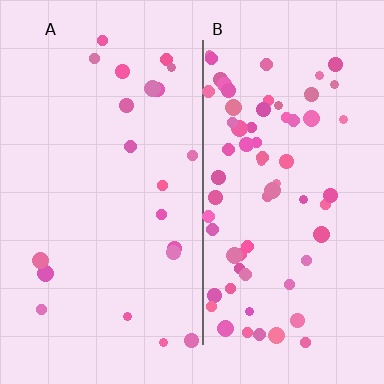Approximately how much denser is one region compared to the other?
Approximately 3.2× — region B over region A.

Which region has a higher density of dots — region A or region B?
B (the right).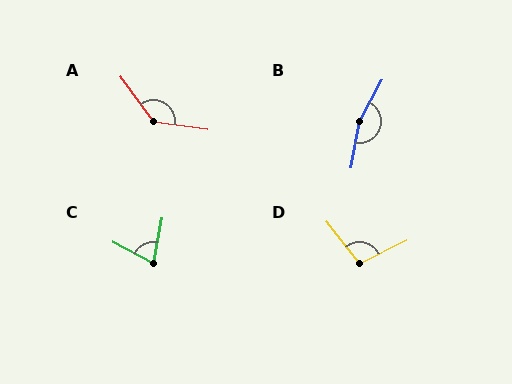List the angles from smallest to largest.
C (73°), D (102°), A (134°), B (162°).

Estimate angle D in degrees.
Approximately 102 degrees.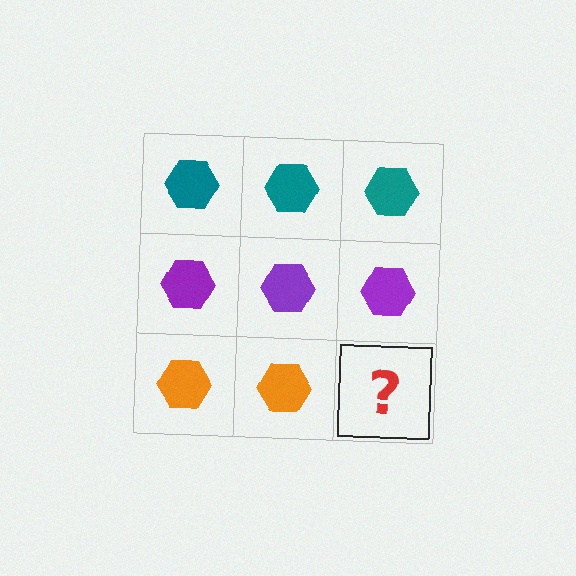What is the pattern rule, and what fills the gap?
The rule is that each row has a consistent color. The gap should be filled with an orange hexagon.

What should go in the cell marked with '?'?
The missing cell should contain an orange hexagon.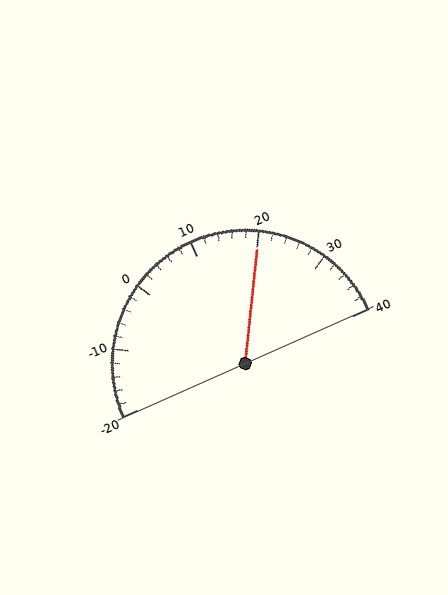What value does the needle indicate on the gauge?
The needle indicates approximately 20.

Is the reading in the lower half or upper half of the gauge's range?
The reading is in the upper half of the range (-20 to 40).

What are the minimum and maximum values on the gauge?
The gauge ranges from -20 to 40.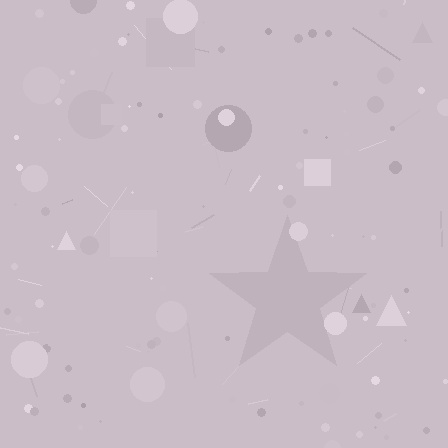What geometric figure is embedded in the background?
A star is embedded in the background.